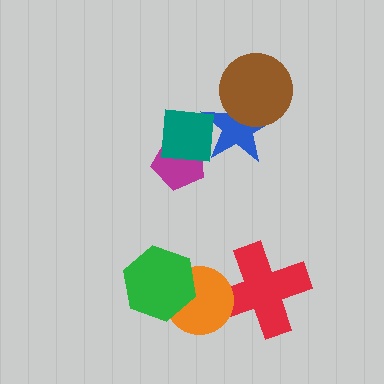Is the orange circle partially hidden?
Yes, it is partially covered by another shape.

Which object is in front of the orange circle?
The green hexagon is in front of the orange circle.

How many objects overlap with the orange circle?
2 objects overlap with the orange circle.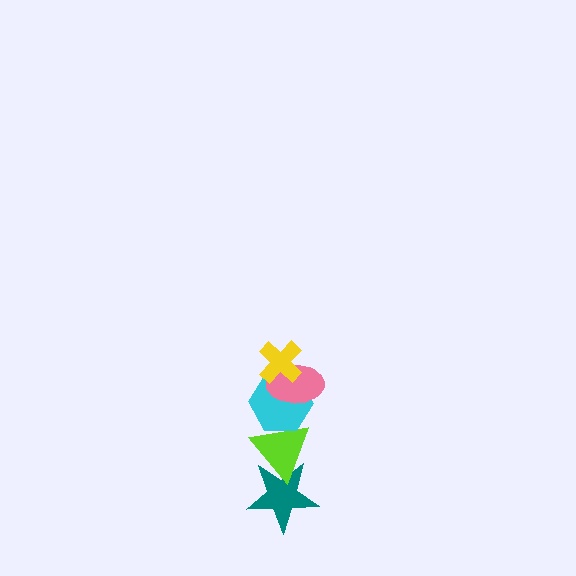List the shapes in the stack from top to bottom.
From top to bottom: the yellow cross, the pink ellipse, the cyan hexagon, the lime triangle, the teal star.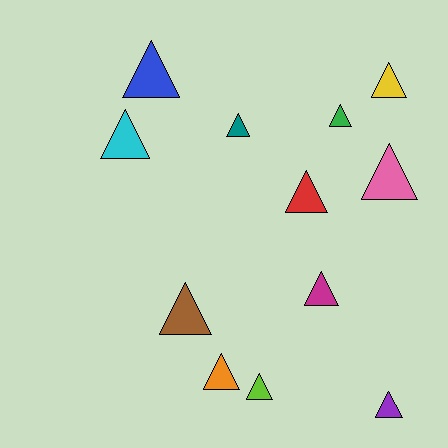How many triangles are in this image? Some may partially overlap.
There are 12 triangles.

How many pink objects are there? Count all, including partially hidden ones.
There is 1 pink object.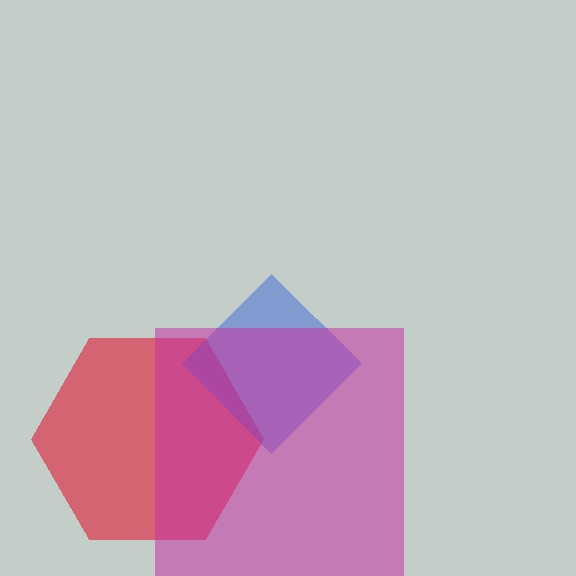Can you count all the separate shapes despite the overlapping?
Yes, there are 3 separate shapes.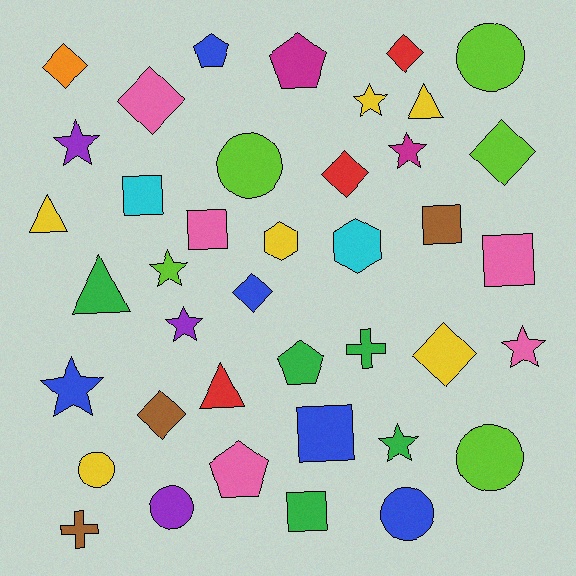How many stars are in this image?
There are 8 stars.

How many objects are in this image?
There are 40 objects.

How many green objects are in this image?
There are 5 green objects.